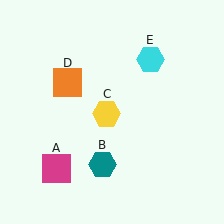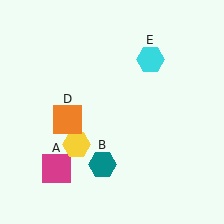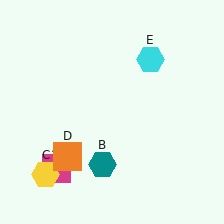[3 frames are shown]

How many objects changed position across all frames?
2 objects changed position: yellow hexagon (object C), orange square (object D).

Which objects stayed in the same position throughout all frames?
Magenta square (object A) and teal hexagon (object B) and cyan hexagon (object E) remained stationary.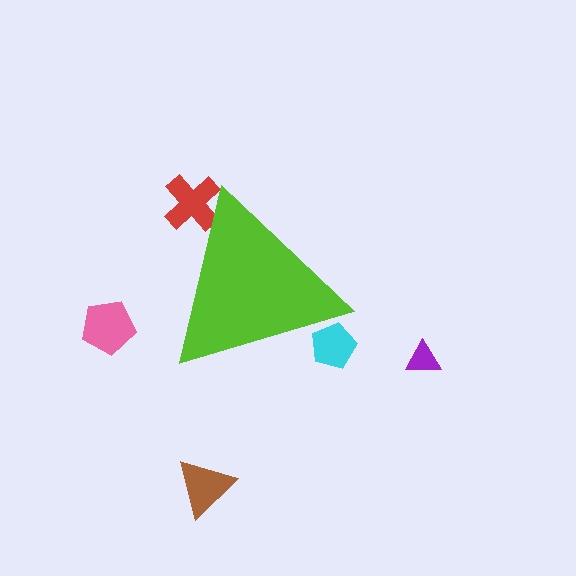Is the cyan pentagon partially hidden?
Yes, the cyan pentagon is partially hidden behind the lime triangle.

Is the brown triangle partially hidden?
No, the brown triangle is fully visible.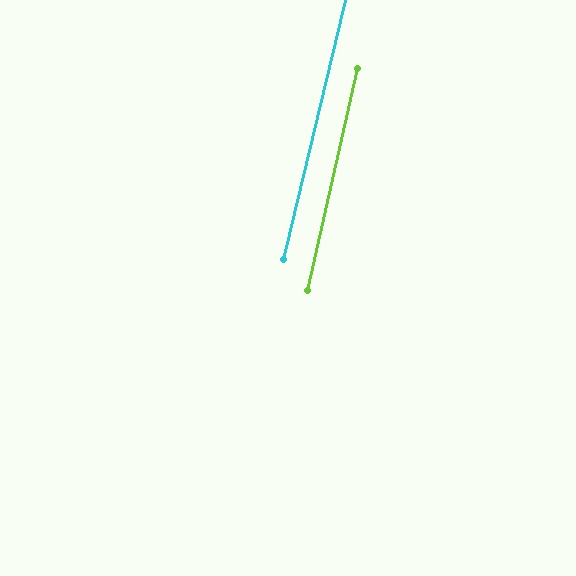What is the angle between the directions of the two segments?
Approximately 1 degree.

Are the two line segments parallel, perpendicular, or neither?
Parallel — their directions differ by only 0.8°.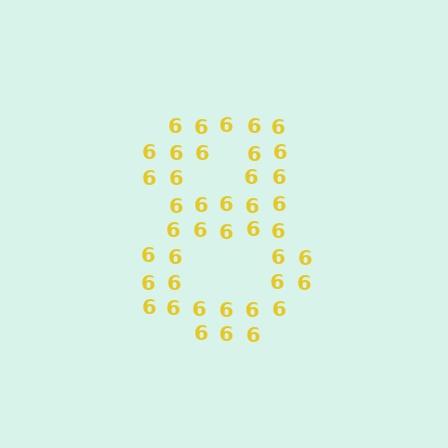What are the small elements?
The small elements are digit 6's.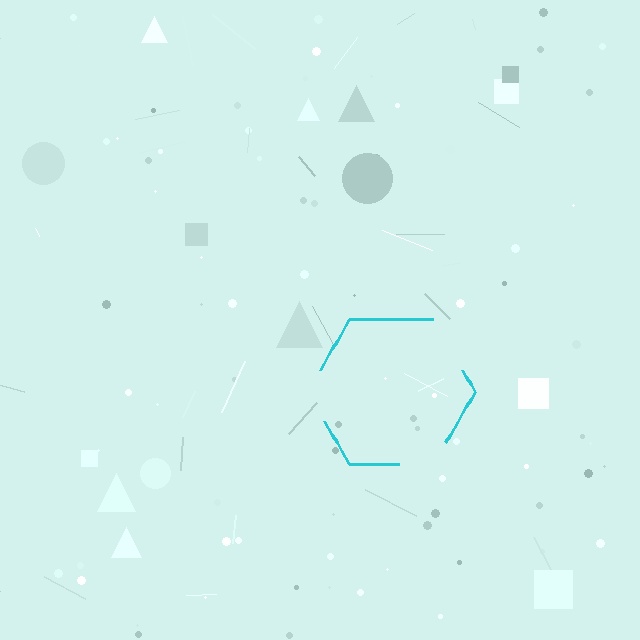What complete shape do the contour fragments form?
The contour fragments form a hexagon.